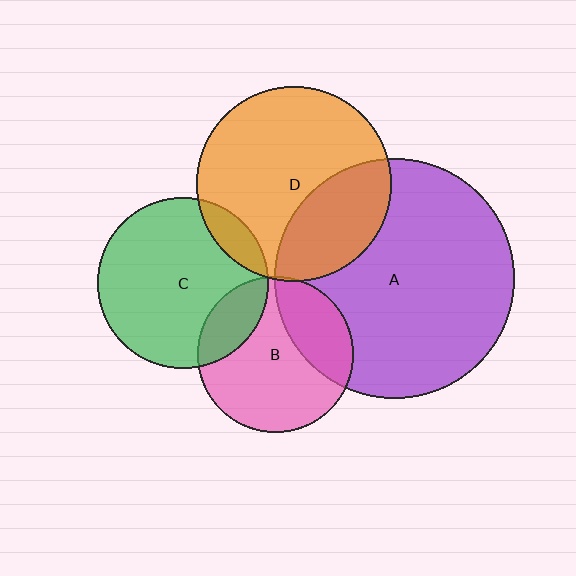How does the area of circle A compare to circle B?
Approximately 2.4 times.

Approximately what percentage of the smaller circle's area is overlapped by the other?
Approximately 5%.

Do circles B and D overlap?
Yes.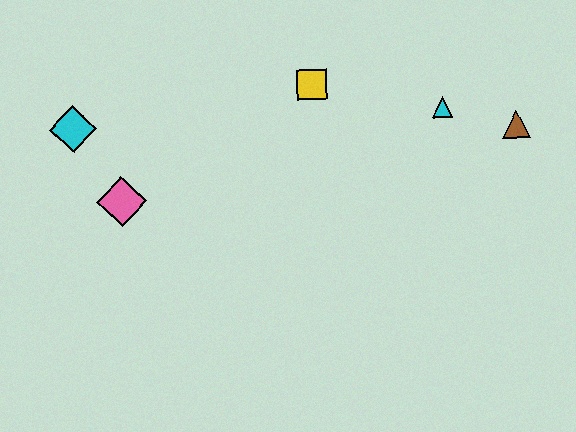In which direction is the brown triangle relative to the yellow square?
The brown triangle is to the right of the yellow square.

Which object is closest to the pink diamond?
The cyan diamond is closest to the pink diamond.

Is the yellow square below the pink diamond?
No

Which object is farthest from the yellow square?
The cyan diamond is farthest from the yellow square.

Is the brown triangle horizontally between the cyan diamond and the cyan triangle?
No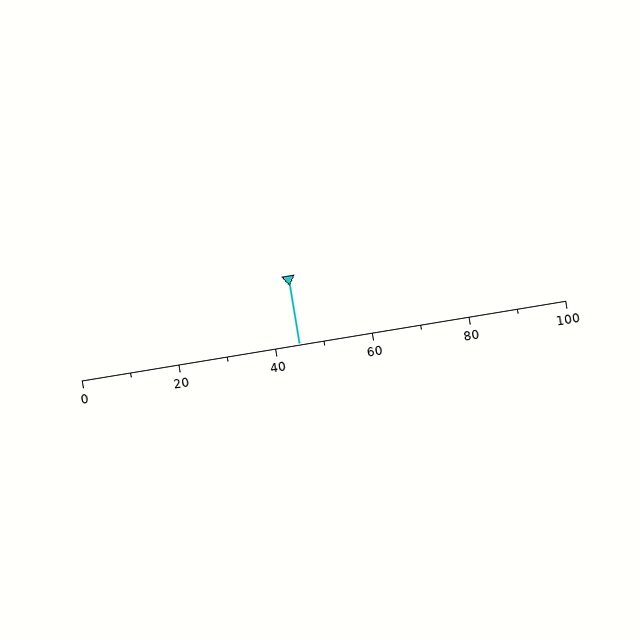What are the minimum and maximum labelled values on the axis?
The axis runs from 0 to 100.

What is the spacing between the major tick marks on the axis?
The major ticks are spaced 20 apart.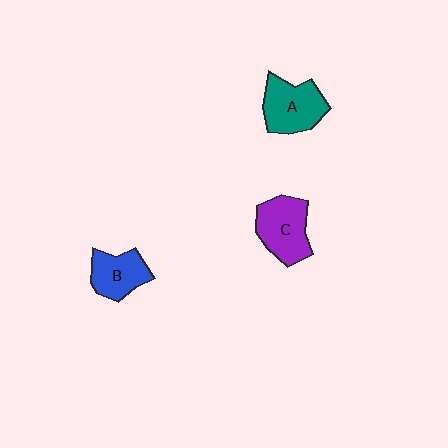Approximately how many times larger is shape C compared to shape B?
Approximately 1.3 times.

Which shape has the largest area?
Shape C (purple).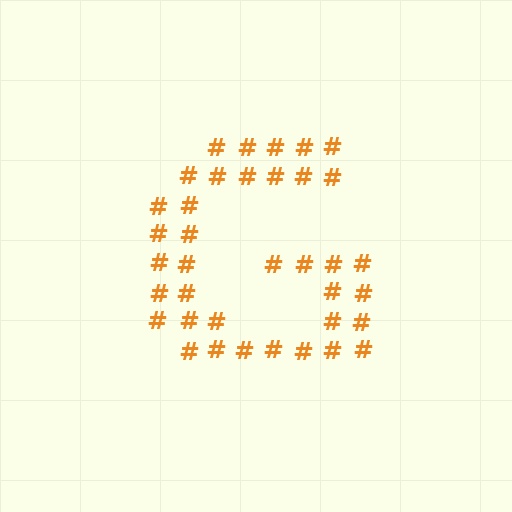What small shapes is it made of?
It is made of small hash symbols.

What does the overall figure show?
The overall figure shows the letter G.